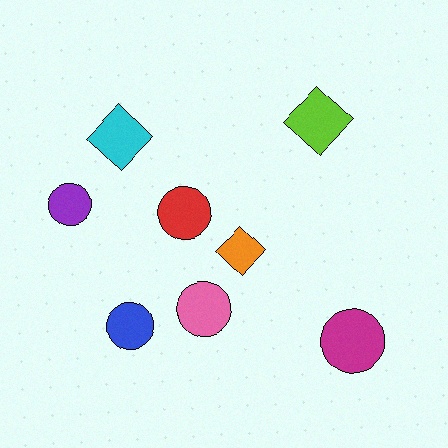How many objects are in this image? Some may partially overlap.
There are 8 objects.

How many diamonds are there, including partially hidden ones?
There are 3 diamonds.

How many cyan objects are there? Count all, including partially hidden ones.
There is 1 cyan object.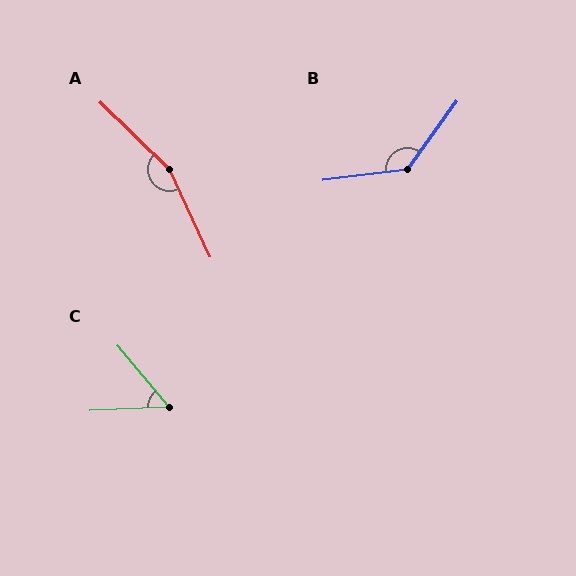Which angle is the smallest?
C, at approximately 52 degrees.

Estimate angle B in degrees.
Approximately 133 degrees.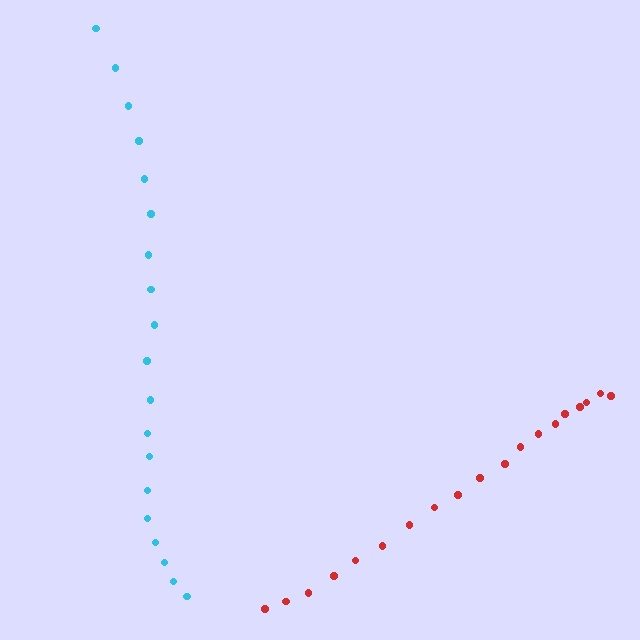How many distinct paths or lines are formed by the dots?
There are 2 distinct paths.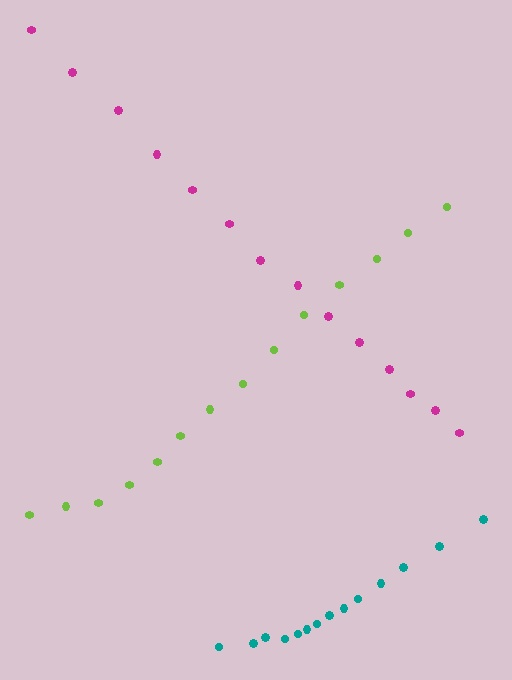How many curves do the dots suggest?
There are 3 distinct paths.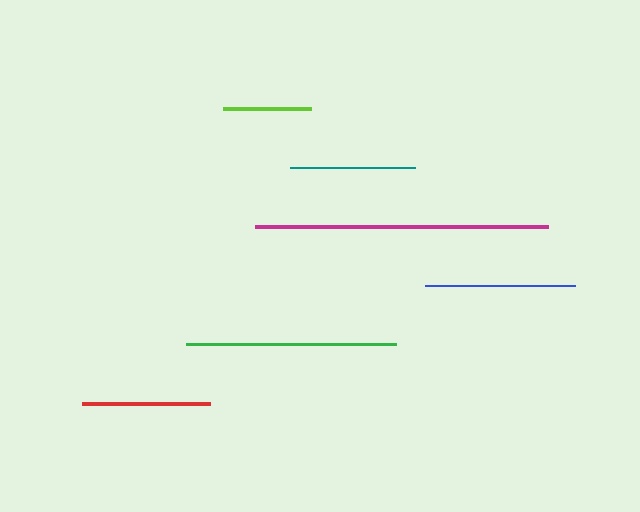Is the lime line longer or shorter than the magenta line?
The magenta line is longer than the lime line.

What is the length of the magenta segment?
The magenta segment is approximately 293 pixels long.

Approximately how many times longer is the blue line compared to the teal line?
The blue line is approximately 1.2 times the length of the teal line.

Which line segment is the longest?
The magenta line is the longest at approximately 293 pixels.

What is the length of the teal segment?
The teal segment is approximately 125 pixels long.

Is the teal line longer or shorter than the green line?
The green line is longer than the teal line.